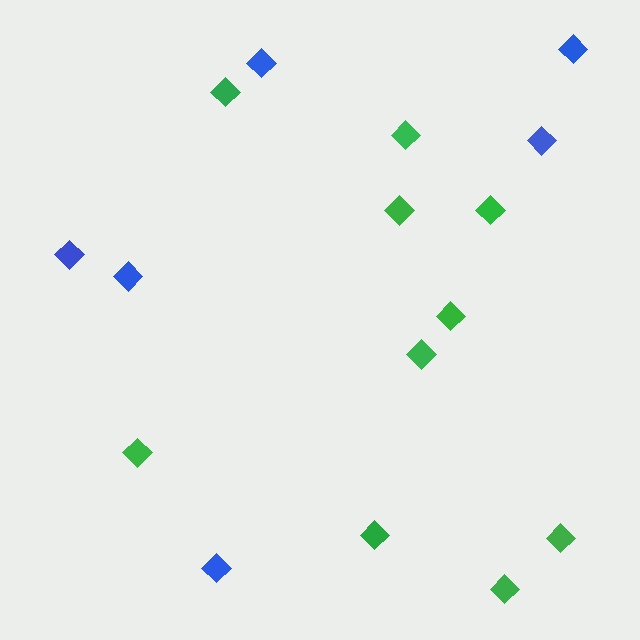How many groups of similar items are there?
There are 2 groups: one group of blue diamonds (6) and one group of green diamonds (10).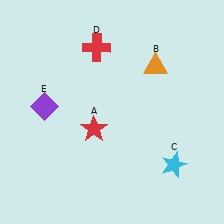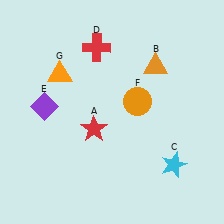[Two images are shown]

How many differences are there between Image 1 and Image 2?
There are 2 differences between the two images.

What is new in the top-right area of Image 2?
An orange circle (F) was added in the top-right area of Image 2.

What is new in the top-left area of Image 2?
An orange triangle (G) was added in the top-left area of Image 2.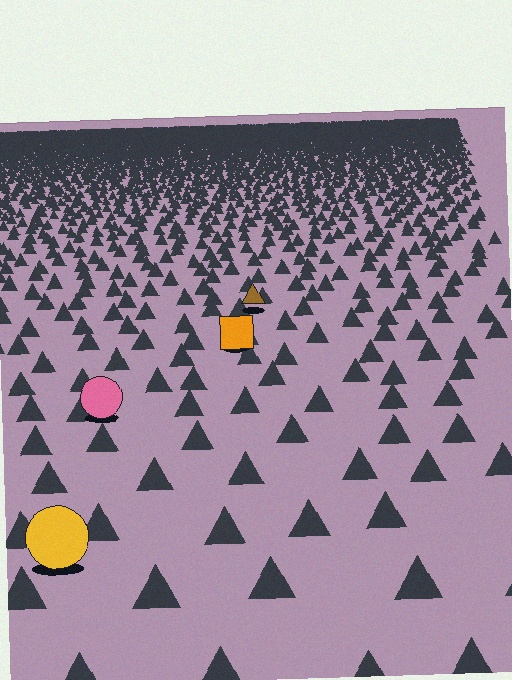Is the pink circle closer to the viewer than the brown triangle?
Yes. The pink circle is closer — you can tell from the texture gradient: the ground texture is coarser near it.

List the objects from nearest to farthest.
From nearest to farthest: the yellow circle, the pink circle, the orange square, the brown triangle.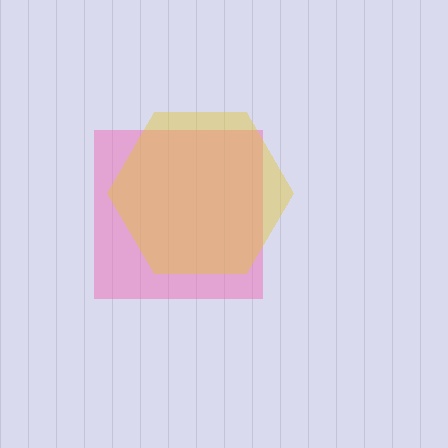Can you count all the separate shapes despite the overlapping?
Yes, there are 2 separate shapes.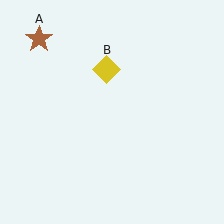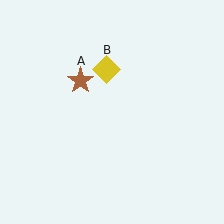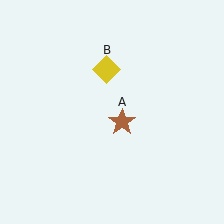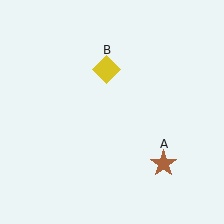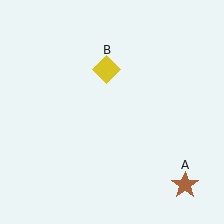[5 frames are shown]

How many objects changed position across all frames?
1 object changed position: brown star (object A).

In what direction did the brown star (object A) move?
The brown star (object A) moved down and to the right.